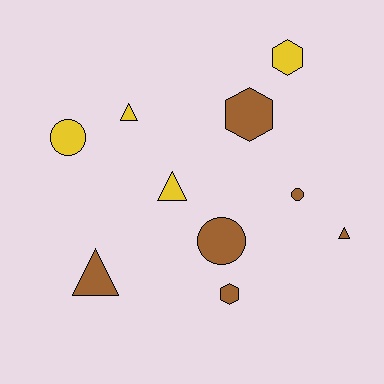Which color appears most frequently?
Brown, with 6 objects.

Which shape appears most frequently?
Triangle, with 4 objects.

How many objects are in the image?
There are 10 objects.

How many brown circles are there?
There are 2 brown circles.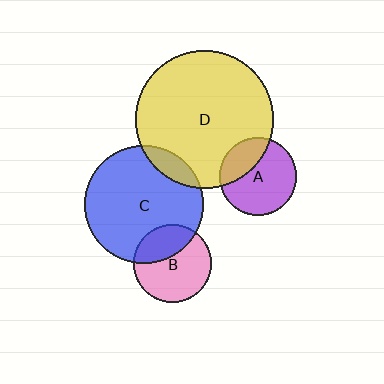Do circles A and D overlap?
Yes.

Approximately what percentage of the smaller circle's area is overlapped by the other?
Approximately 30%.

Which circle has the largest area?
Circle D (yellow).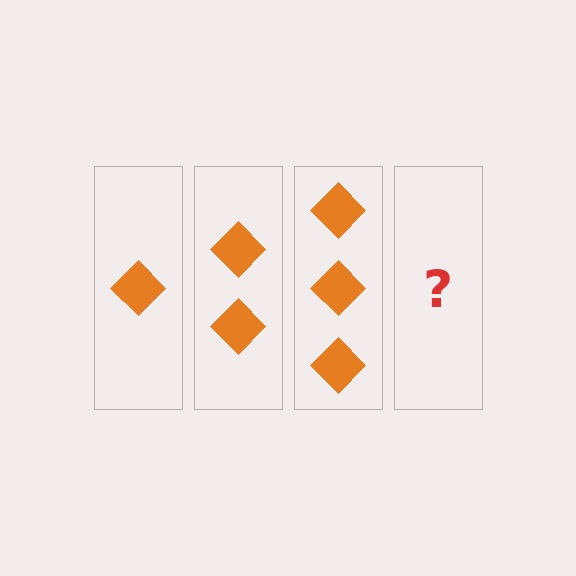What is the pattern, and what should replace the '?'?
The pattern is that each step adds one more diamond. The '?' should be 4 diamonds.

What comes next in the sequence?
The next element should be 4 diamonds.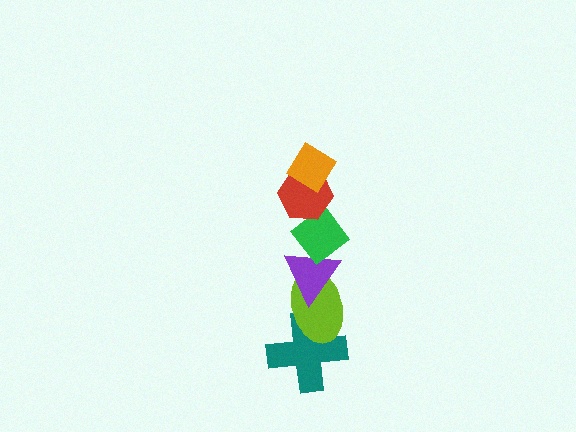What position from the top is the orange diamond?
The orange diamond is 1st from the top.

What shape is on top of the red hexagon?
The orange diamond is on top of the red hexagon.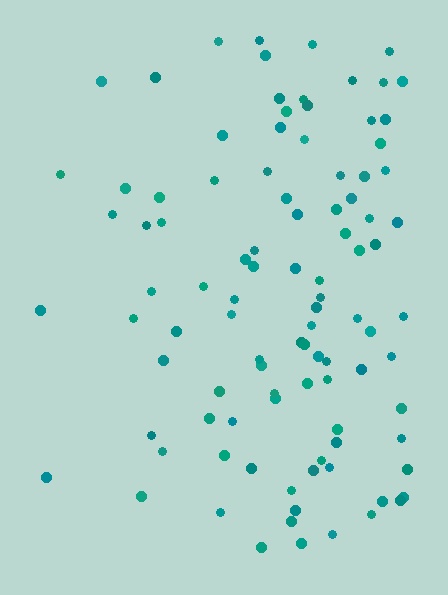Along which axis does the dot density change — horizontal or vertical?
Horizontal.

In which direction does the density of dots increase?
From left to right, with the right side densest.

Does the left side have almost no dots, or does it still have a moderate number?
Still a moderate number, just noticeably fewer than the right.